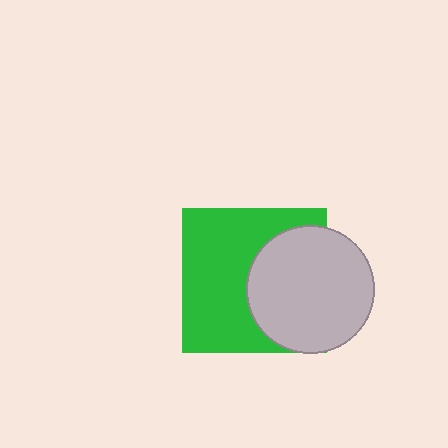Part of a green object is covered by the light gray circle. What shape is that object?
It is a square.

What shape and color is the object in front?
The object in front is a light gray circle.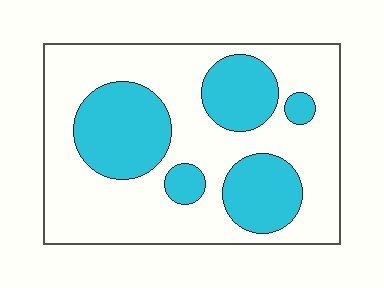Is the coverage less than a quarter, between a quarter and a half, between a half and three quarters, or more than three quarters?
Between a quarter and a half.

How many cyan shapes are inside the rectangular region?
5.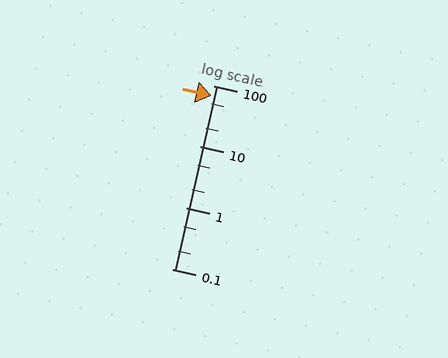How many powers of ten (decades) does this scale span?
The scale spans 3 decades, from 0.1 to 100.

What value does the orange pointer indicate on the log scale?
The pointer indicates approximately 69.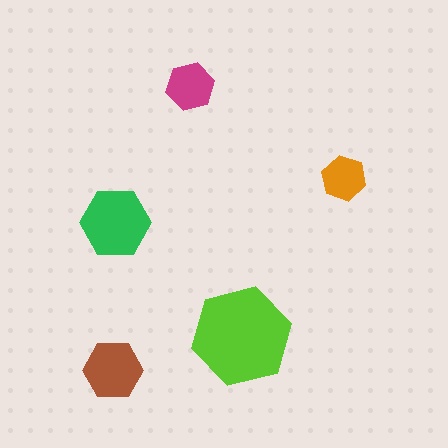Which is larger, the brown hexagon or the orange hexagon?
The brown one.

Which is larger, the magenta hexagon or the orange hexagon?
The magenta one.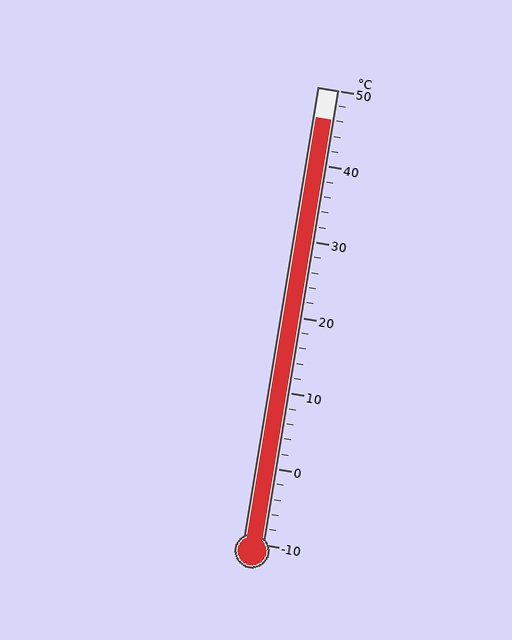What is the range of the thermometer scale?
The thermometer scale ranges from -10°C to 50°C.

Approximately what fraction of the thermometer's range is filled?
The thermometer is filled to approximately 95% of its range.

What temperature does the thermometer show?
The thermometer shows approximately 46°C.